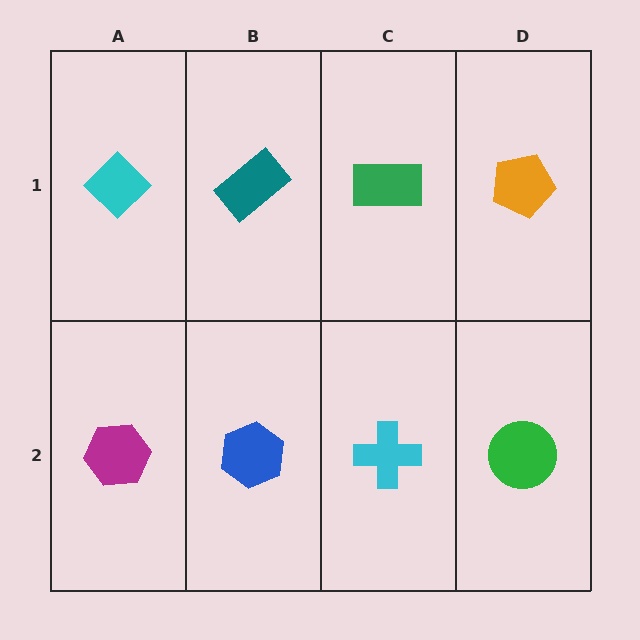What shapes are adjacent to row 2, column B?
A teal rectangle (row 1, column B), a magenta hexagon (row 2, column A), a cyan cross (row 2, column C).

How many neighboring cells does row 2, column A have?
2.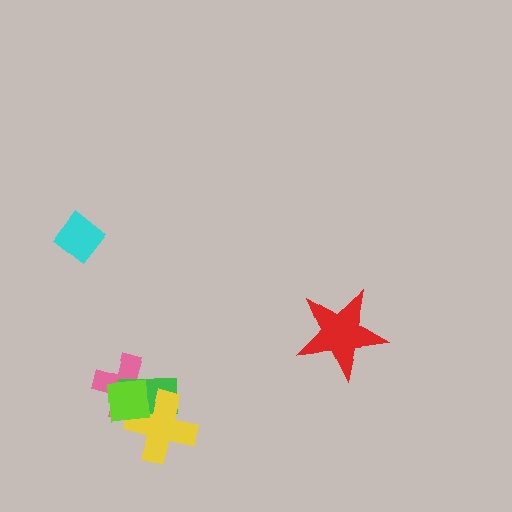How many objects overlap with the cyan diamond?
0 objects overlap with the cyan diamond.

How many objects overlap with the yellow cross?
3 objects overlap with the yellow cross.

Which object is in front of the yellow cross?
The lime square is in front of the yellow cross.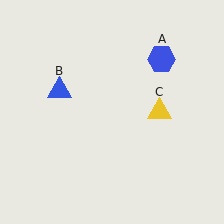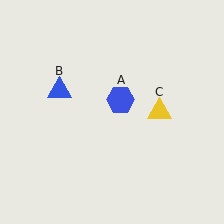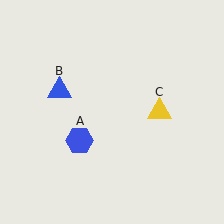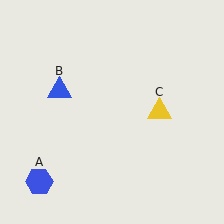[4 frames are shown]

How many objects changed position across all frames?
1 object changed position: blue hexagon (object A).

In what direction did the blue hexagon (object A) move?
The blue hexagon (object A) moved down and to the left.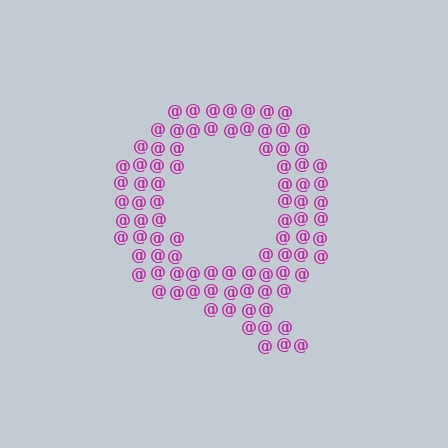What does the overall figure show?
The overall figure shows the letter Q.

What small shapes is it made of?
It is made of small at signs.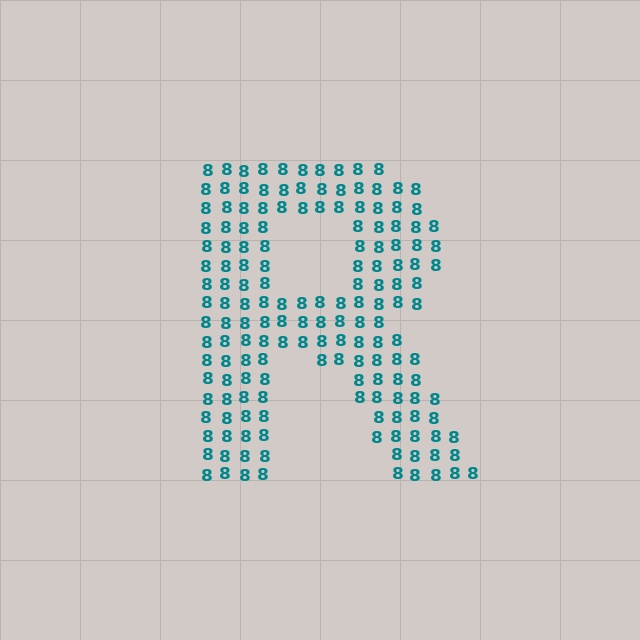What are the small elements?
The small elements are digit 8's.